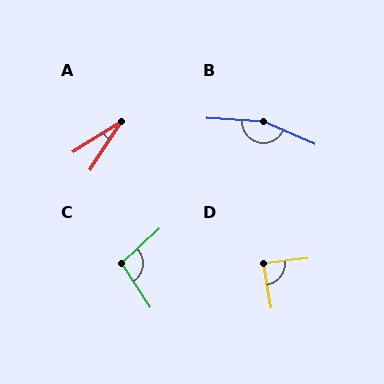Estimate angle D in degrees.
Approximately 88 degrees.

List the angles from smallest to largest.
A (24°), D (88°), C (100°), B (160°).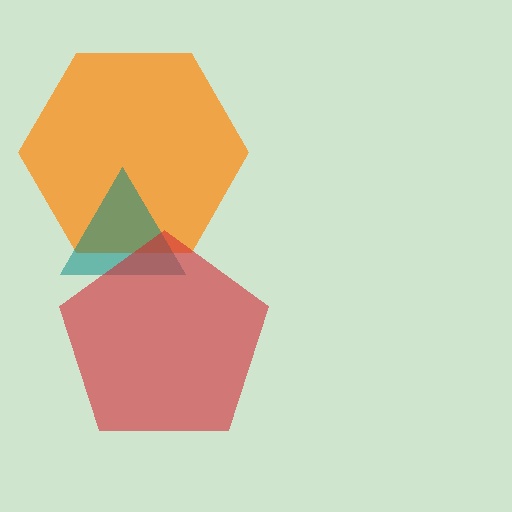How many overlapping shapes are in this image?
There are 3 overlapping shapes in the image.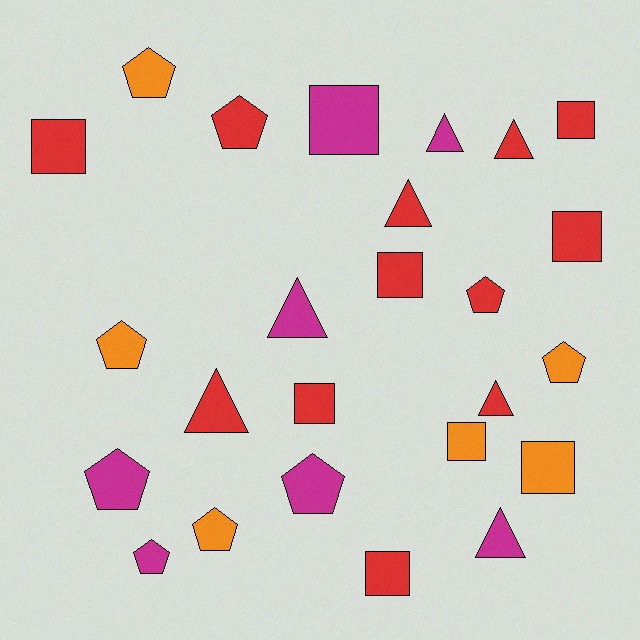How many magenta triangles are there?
There are 3 magenta triangles.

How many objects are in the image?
There are 25 objects.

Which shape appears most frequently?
Pentagon, with 9 objects.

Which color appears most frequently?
Red, with 12 objects.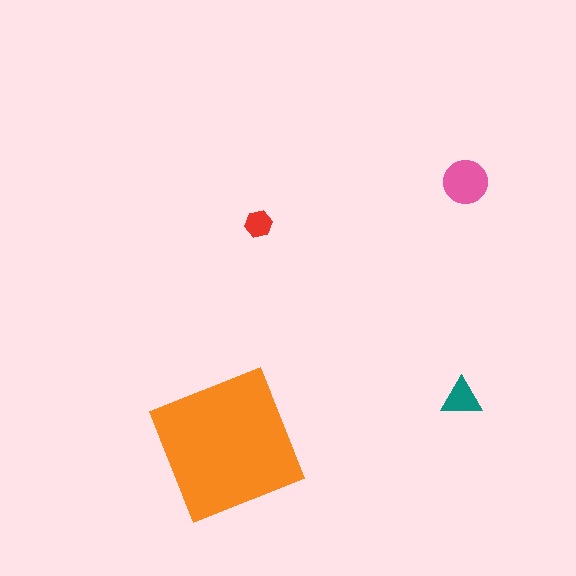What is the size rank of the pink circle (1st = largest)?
2nd.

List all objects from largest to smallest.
The orange square, the pink circle, the teal triangle, the red hexagon.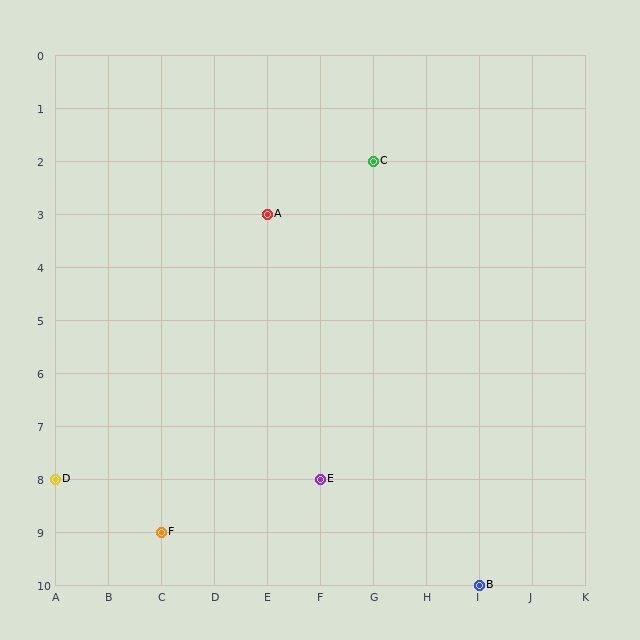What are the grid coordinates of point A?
Point A is at grid coordinates (E, 3).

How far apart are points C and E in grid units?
Points C and E are 1 column and 6 rows apart (about 6.1 grid units diagonally).